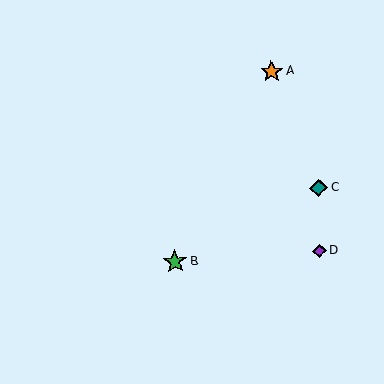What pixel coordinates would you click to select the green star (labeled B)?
Click at (175, 262) to select the green star B.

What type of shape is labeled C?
Shape C is a teal diamond.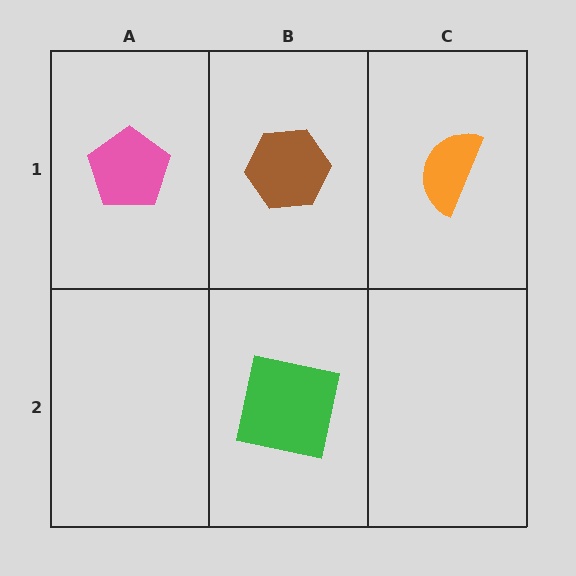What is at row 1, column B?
A brown hexagon.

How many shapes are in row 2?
1 shape.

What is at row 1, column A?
A pink pentagon.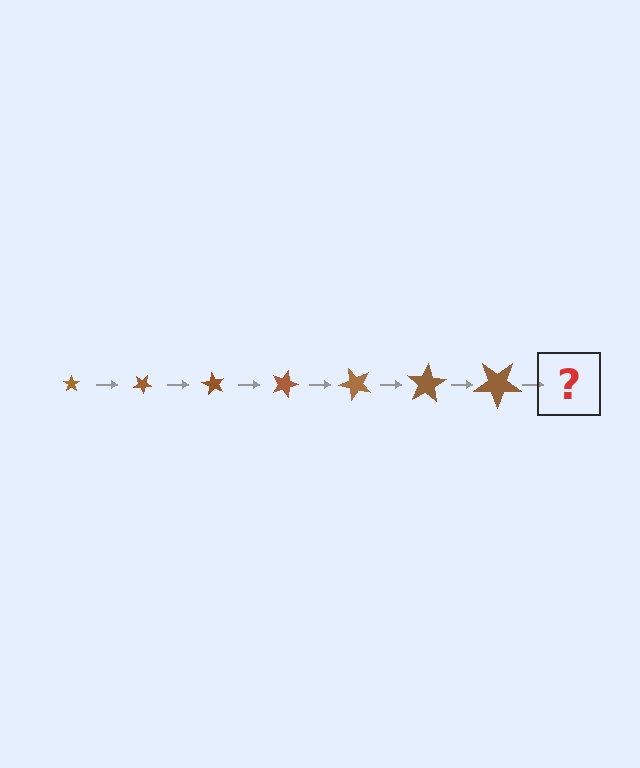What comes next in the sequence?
The next element should be a star, larger than the previous one and rotated 210 degrees from the start.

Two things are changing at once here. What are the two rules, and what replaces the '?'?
The two rules are that the star grows larger each step and it rotates 30 degrees each step. The '?' should be a star, larger than the previous one and rotated 210 degrees from the start.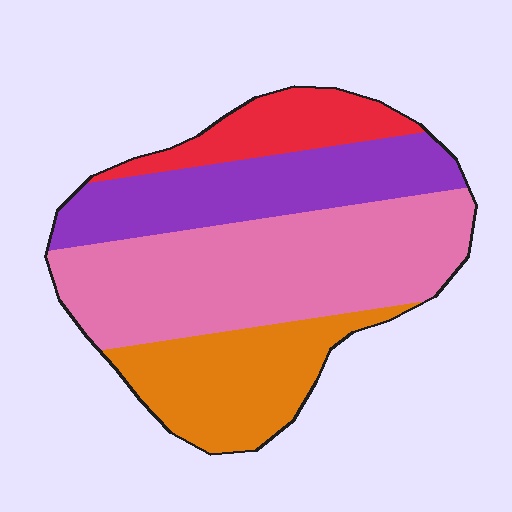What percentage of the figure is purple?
Purple takes up less than a quarter of the figure.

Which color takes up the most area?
Pink, at roughly 40%.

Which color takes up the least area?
Red, at roughly 15%.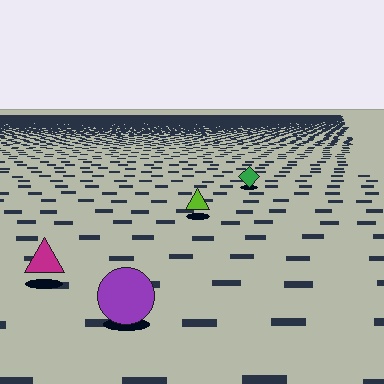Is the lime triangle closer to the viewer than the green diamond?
Yes. The lime triangle is closer — you can tell from the texture gradient: the ground texture is coarser near it.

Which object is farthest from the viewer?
The green diamond is farthest from the viewer. It appears smaller and the ground texture around it is denser.